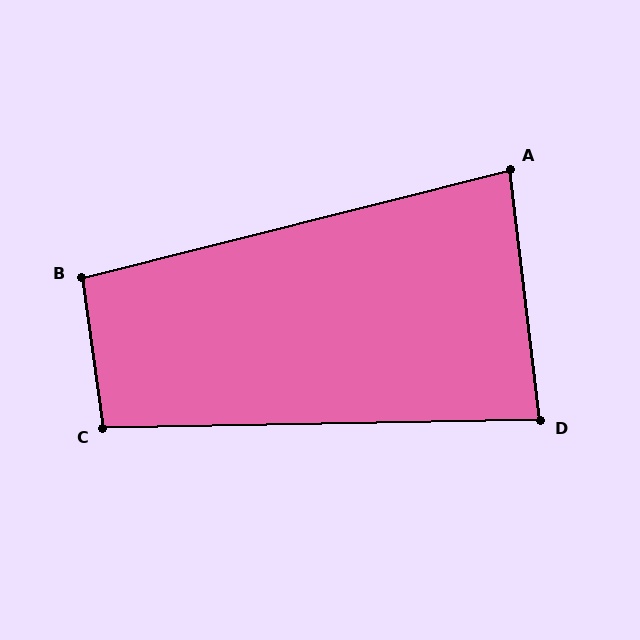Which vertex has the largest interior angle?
C, at approximately 97 degrees.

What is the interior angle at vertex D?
Approximately 84 degrees (acute).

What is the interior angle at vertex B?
Approximately 96 degrees (obtuse).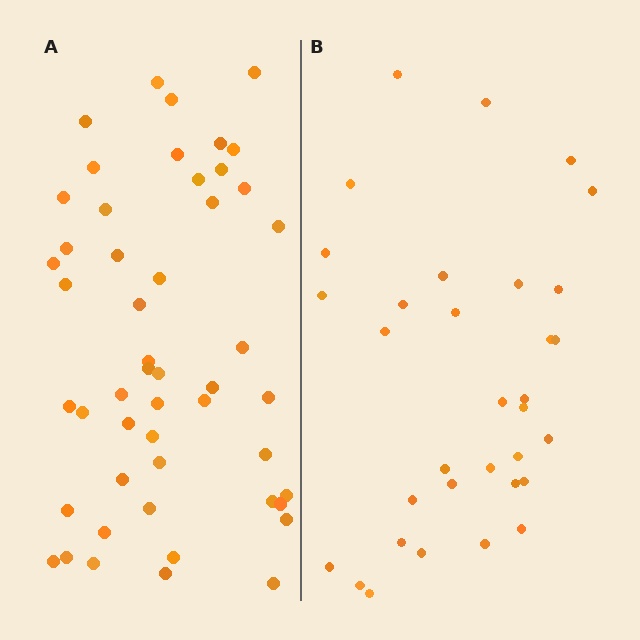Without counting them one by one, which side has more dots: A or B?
Region A (the left region) has more dots.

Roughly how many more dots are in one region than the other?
Region A has approximately 15 more dots than region B.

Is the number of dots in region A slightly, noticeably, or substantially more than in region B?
Region A has substantially more. The ratio is roughly 1.5 to 1.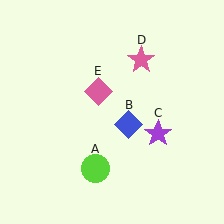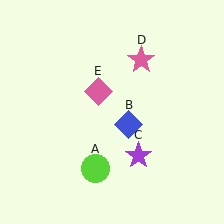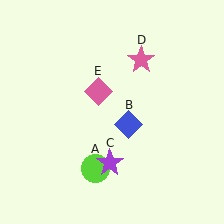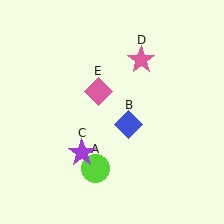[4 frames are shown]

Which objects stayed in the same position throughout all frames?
Lime circle (object A) and blue diamond (object B) and pink star (object D) and pink diamond (object E) remained stationary.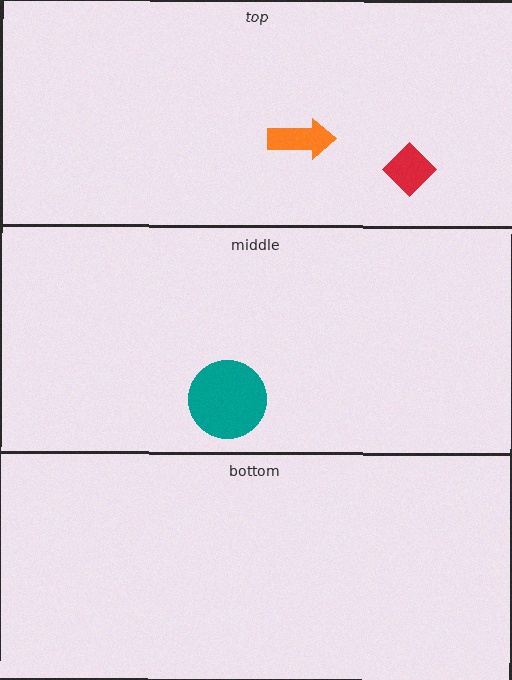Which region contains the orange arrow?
The top region.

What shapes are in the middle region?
The teal circle.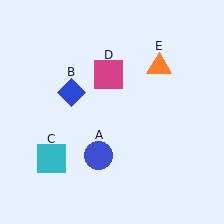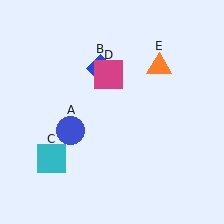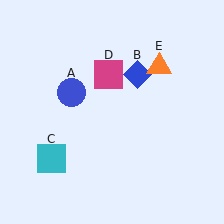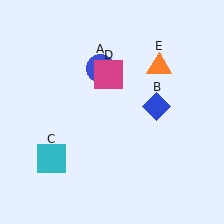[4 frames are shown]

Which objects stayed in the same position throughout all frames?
Cyan square (object C) and magenta square (object D) and orange triangle (object E) remained stationary.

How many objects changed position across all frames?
2 objects changed position: blue circle (object A), blue diamond (object B).